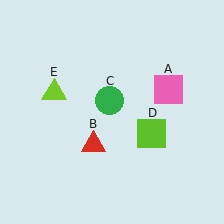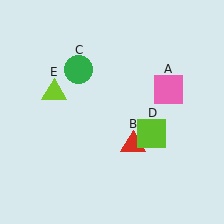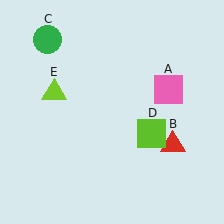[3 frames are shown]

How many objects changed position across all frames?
2 objects changed position: red triangle (object B), green circle (object C).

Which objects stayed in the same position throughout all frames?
Pink square (object A) and lime square (object D) and lime triangle (object E) remained stationary.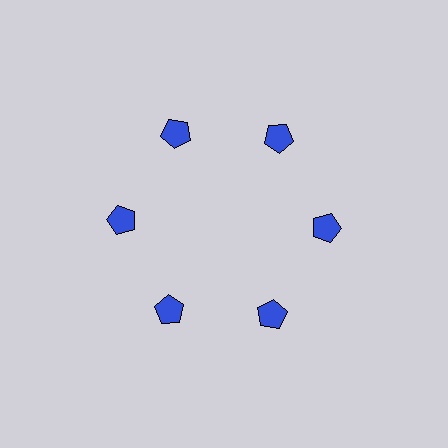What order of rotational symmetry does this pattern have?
This pattern has 6-fold rotational symmetry.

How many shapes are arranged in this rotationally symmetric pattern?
There are 6 shapes, arranged in 6 groups of 1.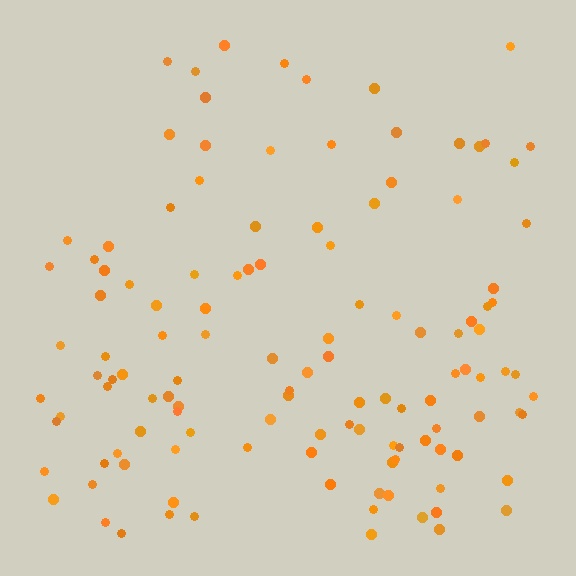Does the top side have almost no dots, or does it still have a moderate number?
Still a moderate number, just noticeably fewer than the bottom.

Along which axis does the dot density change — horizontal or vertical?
Vertical.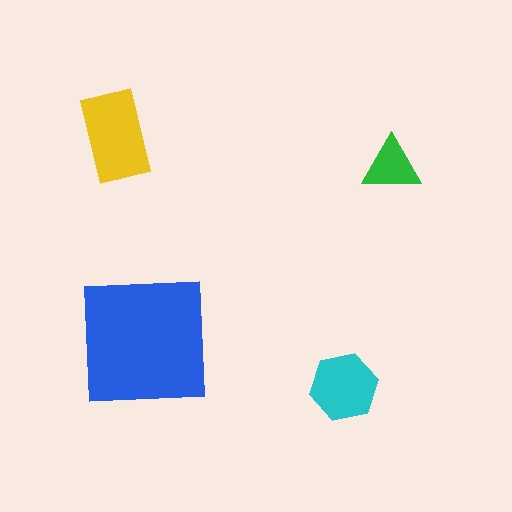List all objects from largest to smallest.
The blue square, the yellow rectangle, the cyan hexagon, the green triangle.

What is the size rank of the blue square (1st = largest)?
1st.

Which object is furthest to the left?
The yellow rectangle is leftmost.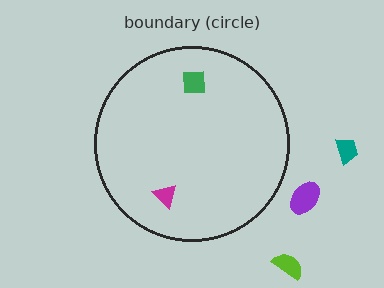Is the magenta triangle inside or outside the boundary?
Inside.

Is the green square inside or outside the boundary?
Inside.